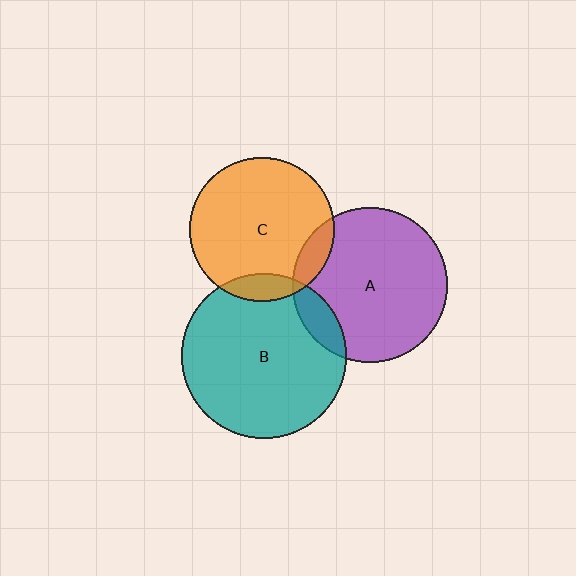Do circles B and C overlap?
Yes.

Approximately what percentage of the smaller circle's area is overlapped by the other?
Approximately 10%.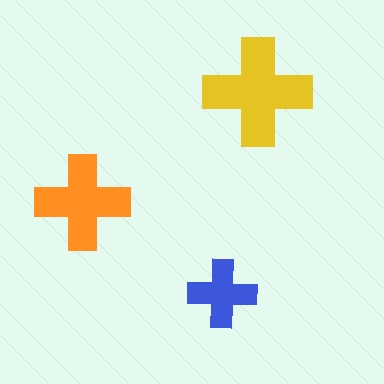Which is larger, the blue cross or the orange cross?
The orange one.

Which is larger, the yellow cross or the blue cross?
The yellow one.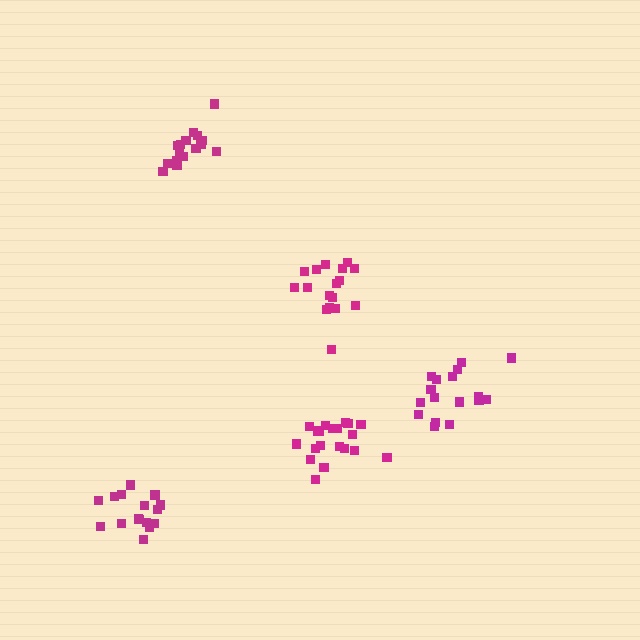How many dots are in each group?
Group 1: 20 dots, Group 2: 16 dots, Group 3: 17 dots, Group 4: 17 dots, Group 5: 16 dots (86 total).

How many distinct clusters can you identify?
There are 5 distinct clusters.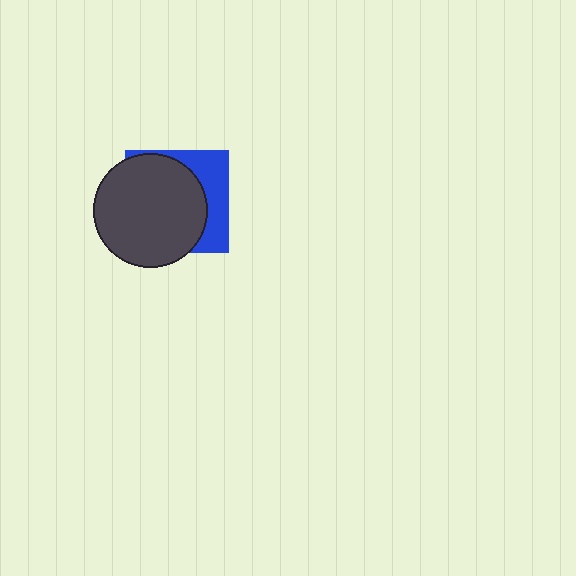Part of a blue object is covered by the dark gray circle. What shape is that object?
It is a square.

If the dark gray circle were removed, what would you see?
You would see the complete blue square.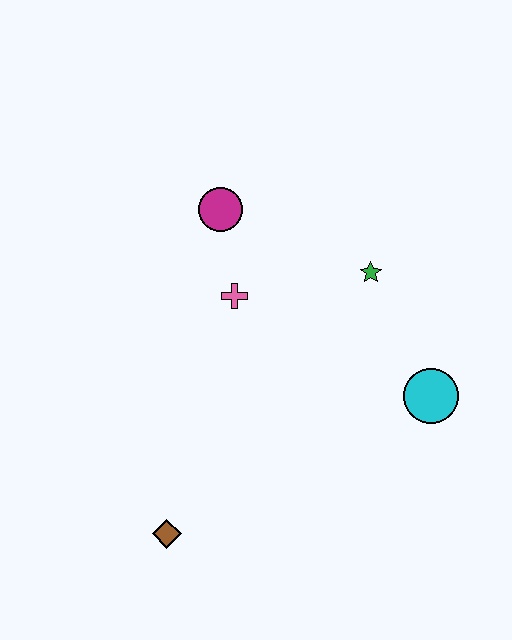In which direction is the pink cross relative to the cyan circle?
The pink cross is to the left of the cyan circle.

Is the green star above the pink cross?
Yes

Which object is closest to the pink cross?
The magenta circle is closest to the pink cross.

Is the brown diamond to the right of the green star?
No